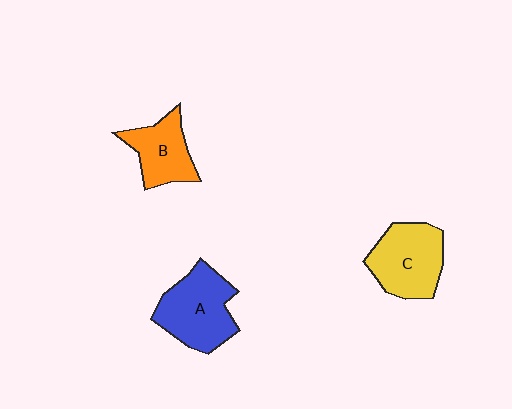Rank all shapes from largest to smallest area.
From largest to smallest: A (blue), C (yellow), B (orange).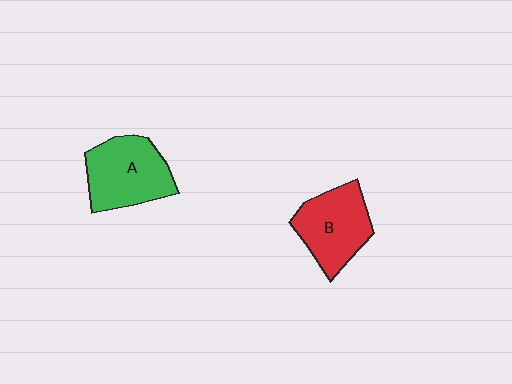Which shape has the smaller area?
Shape B (red).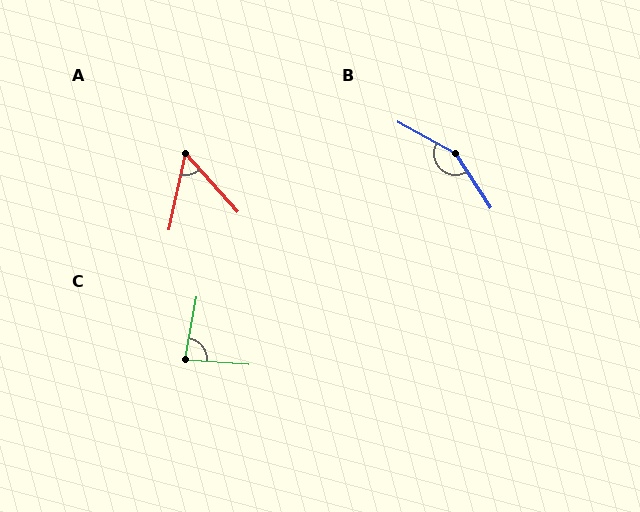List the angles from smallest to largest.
A (54°), C (83°), B (152°).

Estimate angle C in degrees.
Approximately 83 degrees.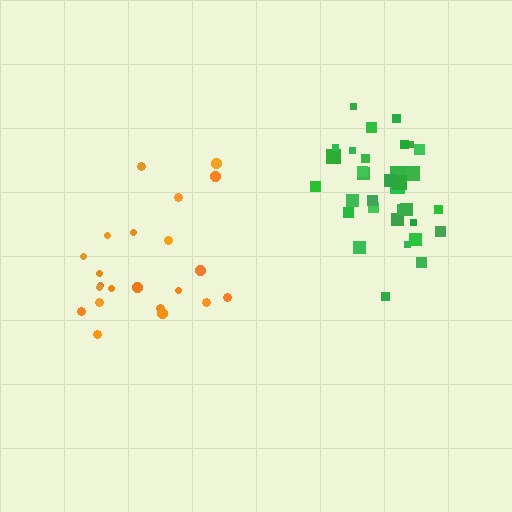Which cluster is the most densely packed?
Green.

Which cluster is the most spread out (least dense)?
Orange.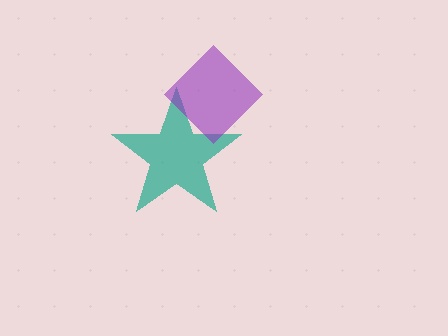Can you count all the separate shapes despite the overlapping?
Yes, there are 2 separate shapes.